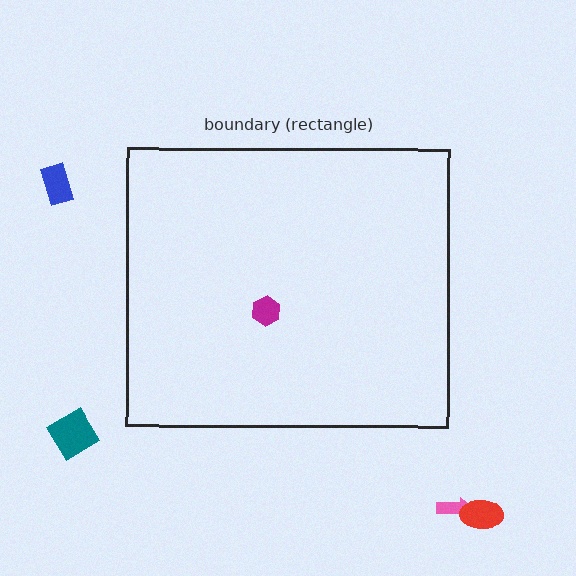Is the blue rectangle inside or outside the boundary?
Outside.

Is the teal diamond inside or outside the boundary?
Outside.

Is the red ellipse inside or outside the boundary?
Outside.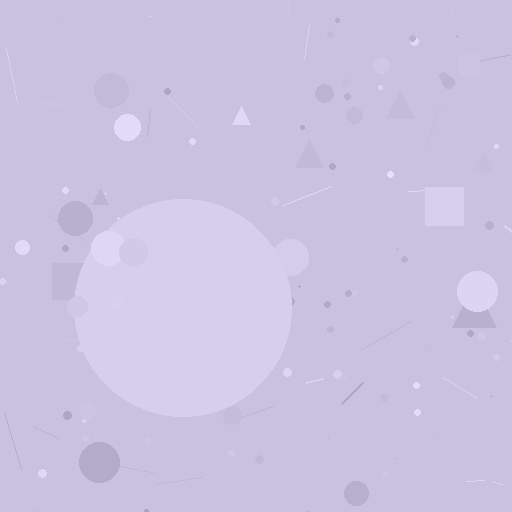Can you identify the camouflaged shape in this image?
The camouflaged shape is a circle.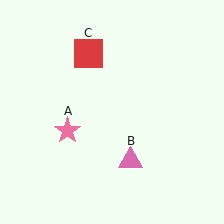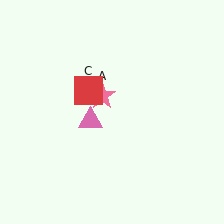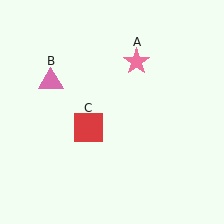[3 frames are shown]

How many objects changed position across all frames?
3 objects changed position: pink star (object A), pink triangle (object B), red square (object C).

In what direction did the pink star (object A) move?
The pink star (object A) moved up and to the right.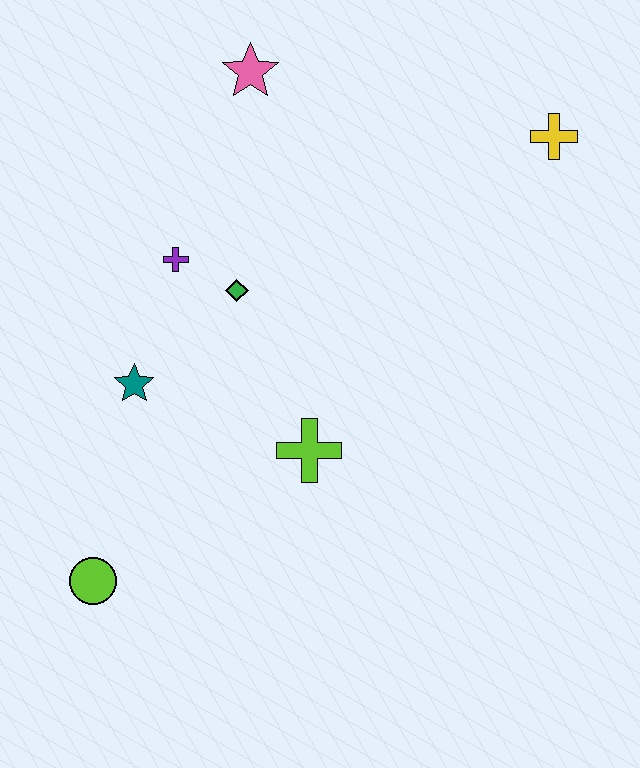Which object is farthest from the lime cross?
The yellow cross is farthest from the lime cross.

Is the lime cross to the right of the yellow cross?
No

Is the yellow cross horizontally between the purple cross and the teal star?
No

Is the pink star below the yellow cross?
No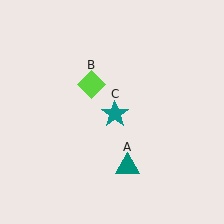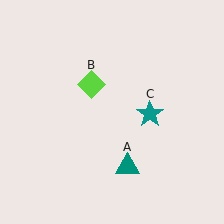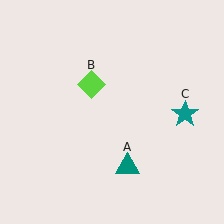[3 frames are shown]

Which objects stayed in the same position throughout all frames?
Teal triangle (object A) and lime diamond (object B) remained stationary.